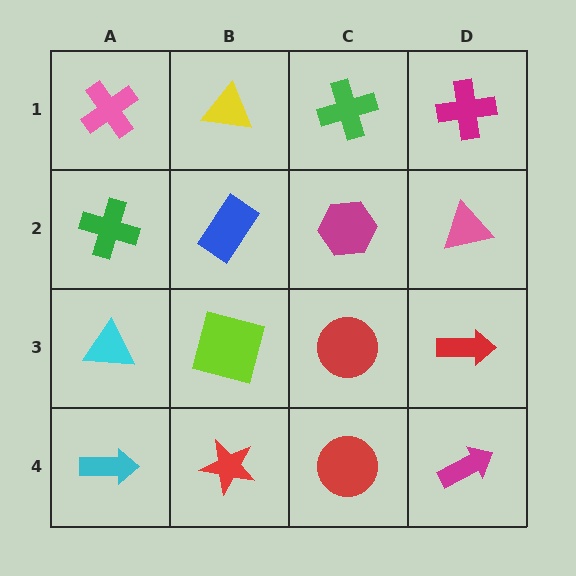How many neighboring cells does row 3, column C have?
4.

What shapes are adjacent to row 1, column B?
A blue rectangle (row 2, column B), a pink cross (row 1, column A), a green cross (row 1, column C).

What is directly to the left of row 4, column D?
A red circle.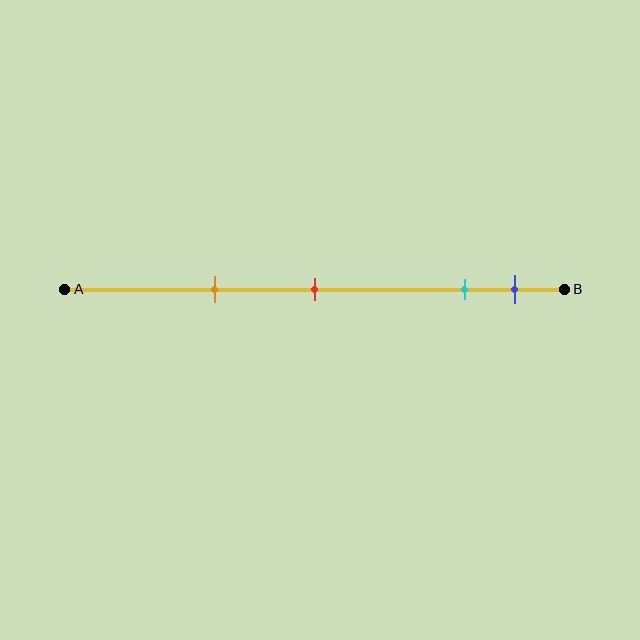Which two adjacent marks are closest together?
The cyan and blue marks are the closest adjacent pair.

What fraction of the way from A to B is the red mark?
The red mark is approximately 50% (0.5) of the way from A to B.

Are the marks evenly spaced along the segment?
No, the marks are not evenly spaced.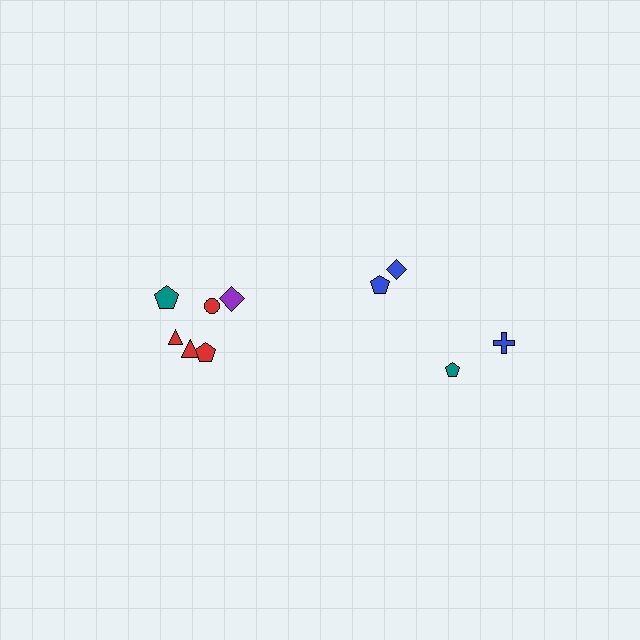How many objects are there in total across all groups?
There are 10 objects.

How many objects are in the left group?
There are 6 objects.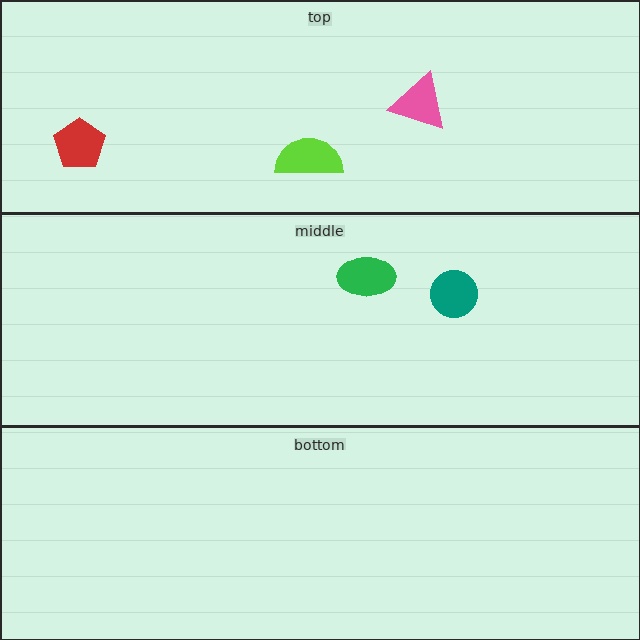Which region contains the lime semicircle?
The top region.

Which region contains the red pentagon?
The top region.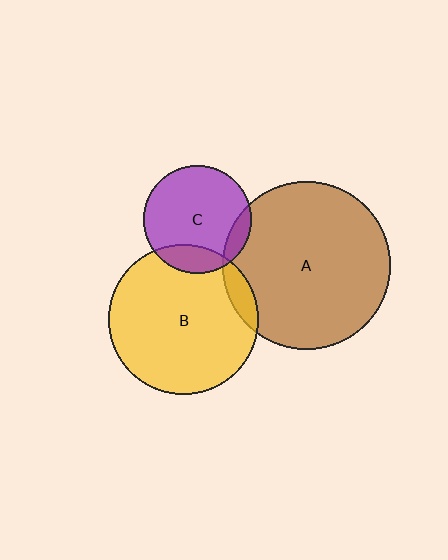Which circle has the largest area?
Circle A (brown).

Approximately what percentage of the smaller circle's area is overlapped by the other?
Approximately 10%.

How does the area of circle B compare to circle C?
Approximately 1.9 times.